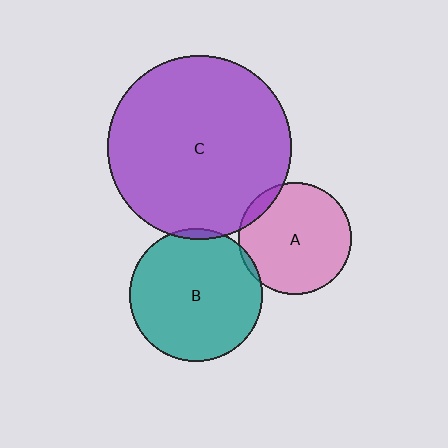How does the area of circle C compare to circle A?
Approximately 2.7 times.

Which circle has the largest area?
Circle C (purple).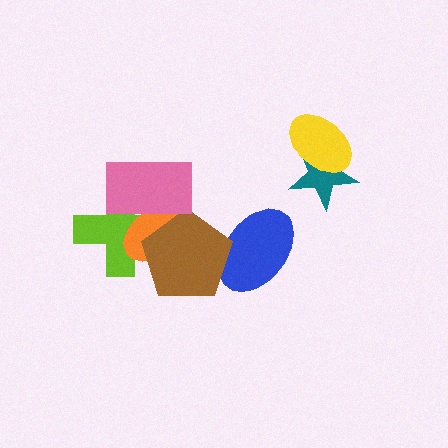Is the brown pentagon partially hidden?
Yes, it is partially covered by another shape.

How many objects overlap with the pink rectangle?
3 objects overlap with the pink rectangle.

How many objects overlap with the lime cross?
3 objects overlap with the lime cross.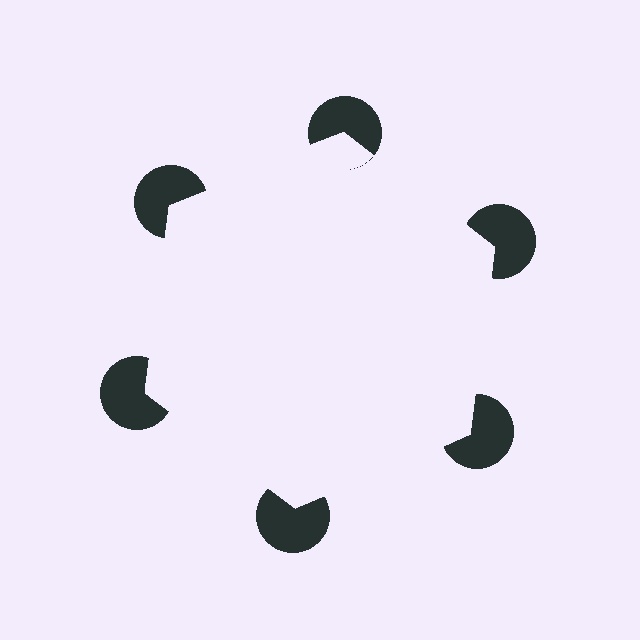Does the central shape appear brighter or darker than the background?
It typically appears slightly brighter than the background, even though no actual brightness change is drawn.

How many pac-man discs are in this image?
There are 6 — one at each vertex of the illusory hexagon.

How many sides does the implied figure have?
6 sides.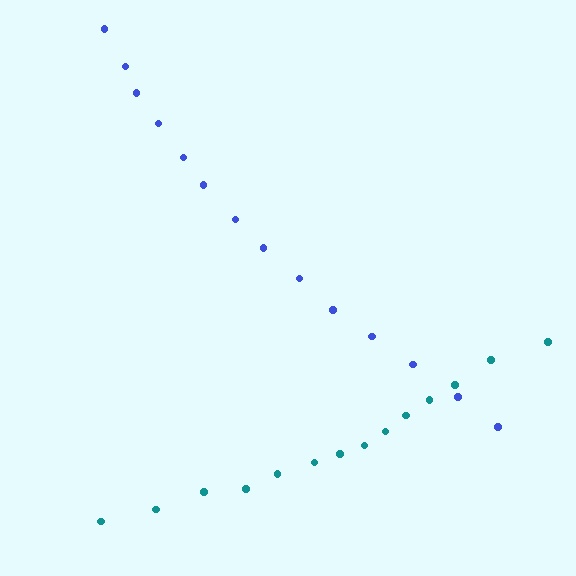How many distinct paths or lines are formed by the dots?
There are 2 distinct paths.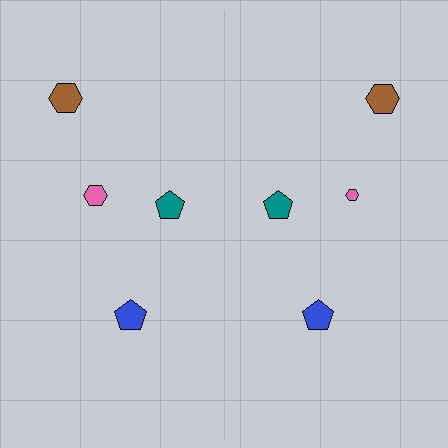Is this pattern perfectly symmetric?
No, the pattern is not perfectly symmetric. The pink hexagon on the right side has a different size than its mirror counterpart.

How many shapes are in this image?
There are 8 shapes in this image.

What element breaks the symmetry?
The pink hexagon on the right side has a different size than its mirror counterpart.